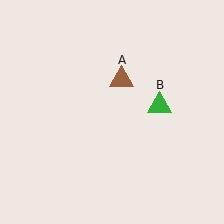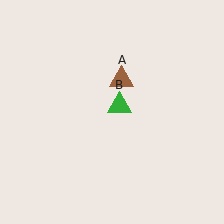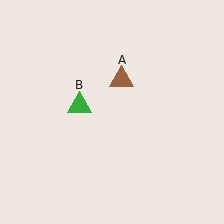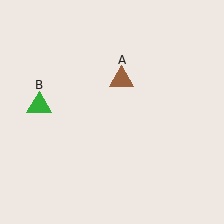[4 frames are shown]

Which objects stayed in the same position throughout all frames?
Brown triangle (object A) remained stationary.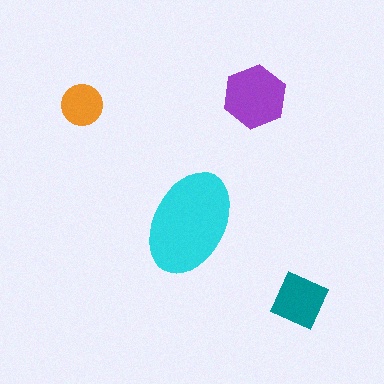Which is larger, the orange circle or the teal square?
The teal square.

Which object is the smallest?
The orange circle.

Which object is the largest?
The cyan ellipse.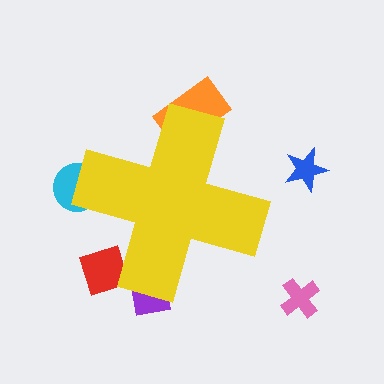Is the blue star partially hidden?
No, the blue star is fully visible.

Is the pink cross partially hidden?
No, the pink cross is fully visible.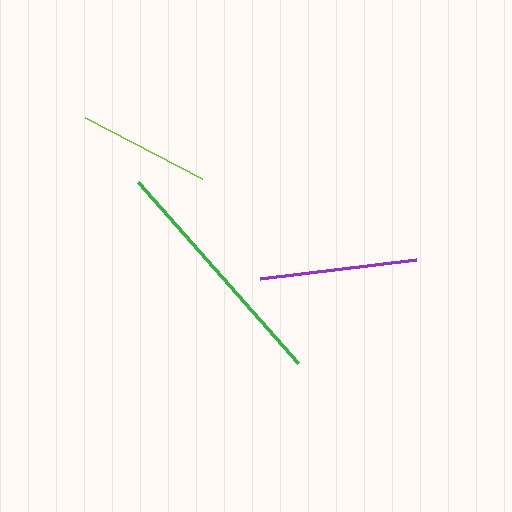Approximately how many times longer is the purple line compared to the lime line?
The purple line is approximately 1.2 times the length of the lime line.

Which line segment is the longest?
The green line is the longest at approximately 242 pixels.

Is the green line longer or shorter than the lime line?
The green line is longer than the lime line.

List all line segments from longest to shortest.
From longest to shortest: green, purple, lime.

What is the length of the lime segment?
The lime segment is approximately 132 pixels long.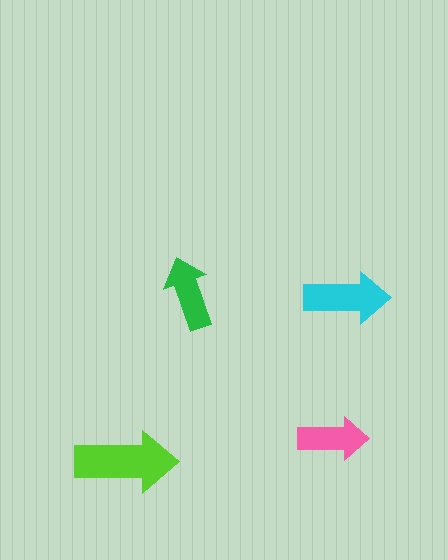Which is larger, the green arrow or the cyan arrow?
The cyan one.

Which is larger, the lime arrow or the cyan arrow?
The lime one.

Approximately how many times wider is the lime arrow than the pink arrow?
About 1.5 times wider.